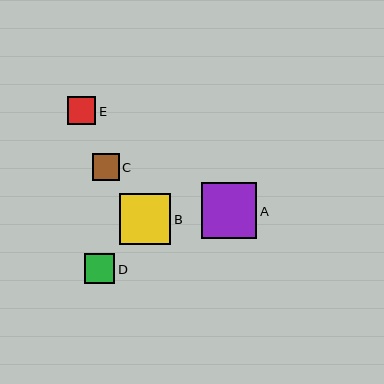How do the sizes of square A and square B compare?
Square A and square B are approximately the same size.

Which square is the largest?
Square A is the largest with a size of approximately 55 pixels.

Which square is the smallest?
Square C is the smallest with a size of approximately 27 pixels.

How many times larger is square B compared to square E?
Square B is approximately 1.8 times the size of square E.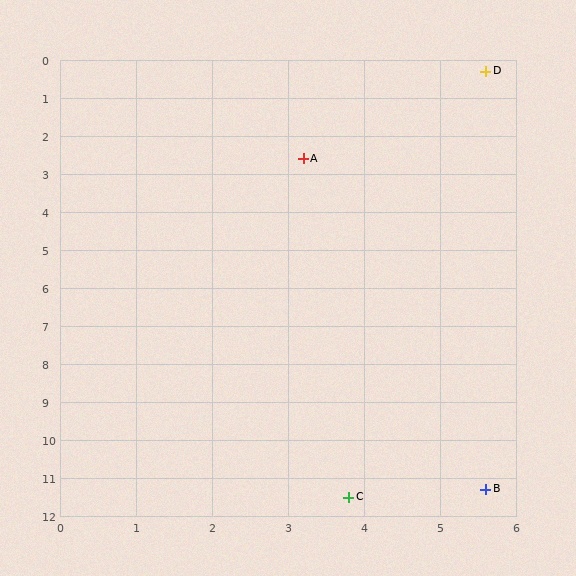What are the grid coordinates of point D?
Point D is at approximately (5.6, 0.3).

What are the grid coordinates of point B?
Point B is at approximately (5.6, 11.3).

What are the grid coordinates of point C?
Point C is at approximately (3.8, 11.5).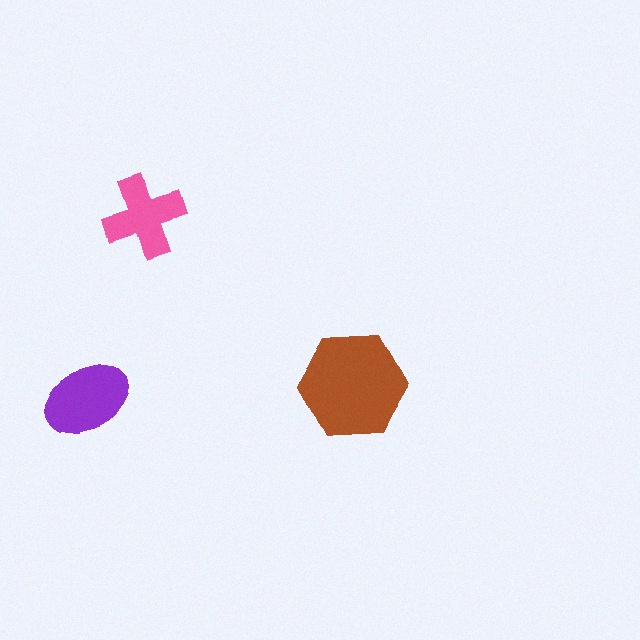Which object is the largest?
The brown hexagon.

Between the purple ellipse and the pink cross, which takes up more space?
The purple ellipse.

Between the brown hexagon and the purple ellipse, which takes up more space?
The brown hexagon.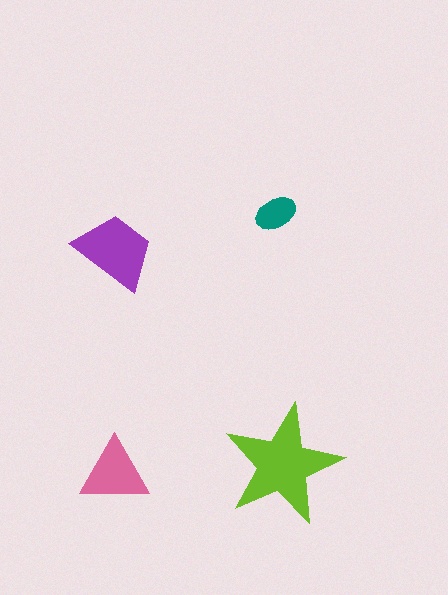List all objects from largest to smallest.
The lime star, the purple trapezoid, the pink triangle, the teal ellipse.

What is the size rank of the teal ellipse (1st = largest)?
4th.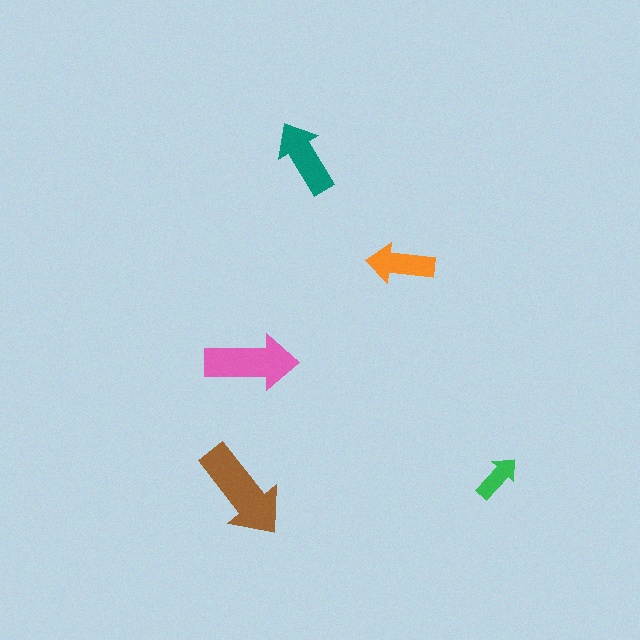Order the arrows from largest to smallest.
the brown one, the pink one, the teal one, the orange one, the green one.